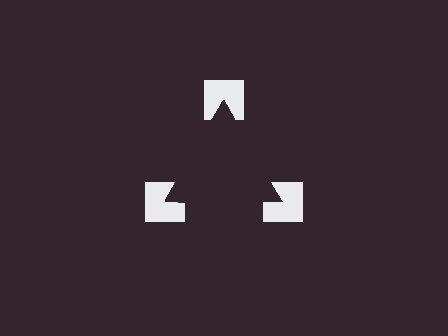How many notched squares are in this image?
There are 3 — one at each vertex of the illusory triangle.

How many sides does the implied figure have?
3 sides.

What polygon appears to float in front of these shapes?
An illusory triangle — its edges are inferred from the aligned wedge cuts in the notched squares, not physically drawn.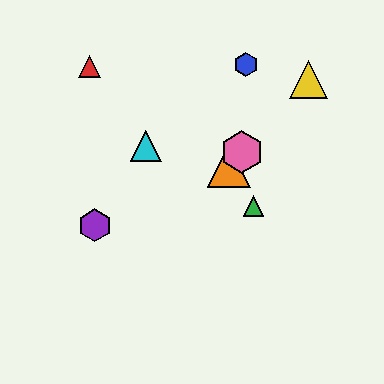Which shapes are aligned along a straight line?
The yellow triangle, the orange triangle, the pink hexagon are aligned along a straight line.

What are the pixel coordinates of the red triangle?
The red triangle is at (89, 66).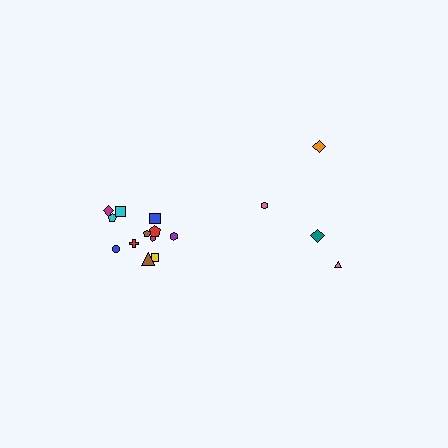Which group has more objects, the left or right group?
The left group.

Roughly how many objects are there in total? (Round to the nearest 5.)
Roughly 15 objects in total.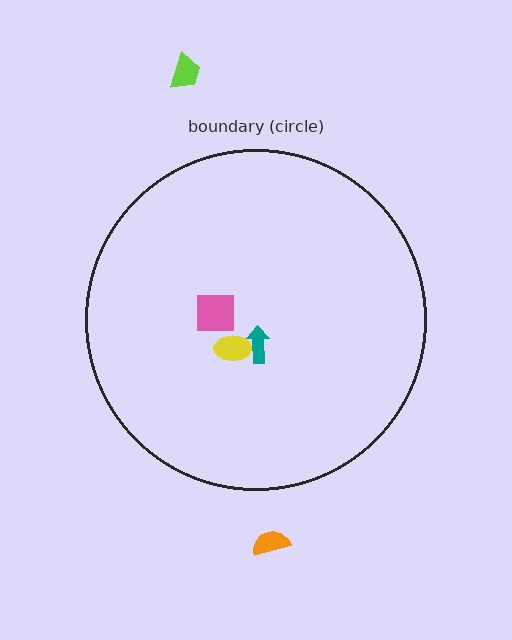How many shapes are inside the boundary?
3 inside, 2 outside.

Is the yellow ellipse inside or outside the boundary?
Inside.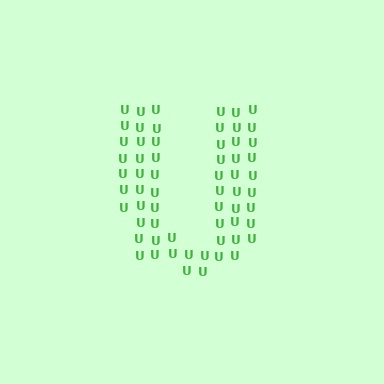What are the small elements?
The small elements are letter U's.